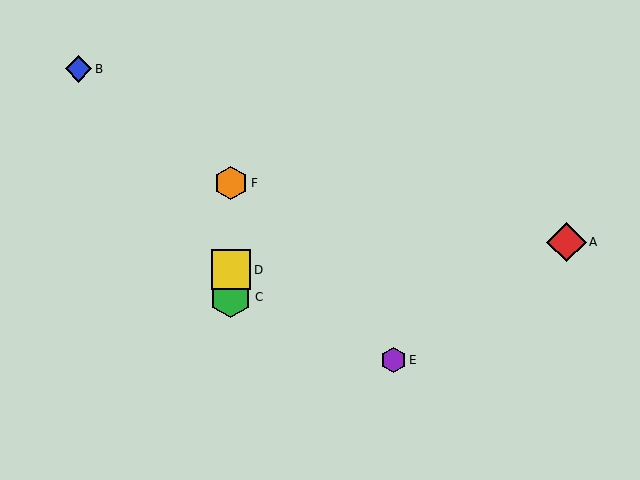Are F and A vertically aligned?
No, F is at x≈231 and A is at x≈566.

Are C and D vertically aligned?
Yes, both are at x≈231.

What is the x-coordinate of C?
Object C is at x≈231.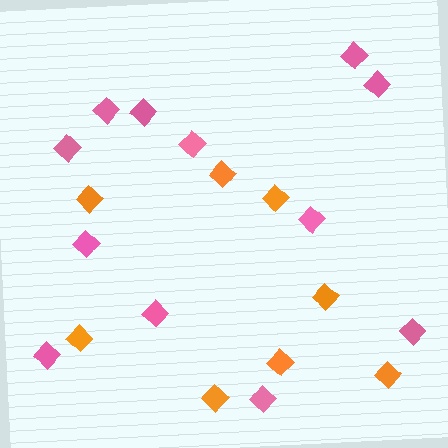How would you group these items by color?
There are 2 groups: one group of pink diamonds (12) and one group of orange diamonds (8).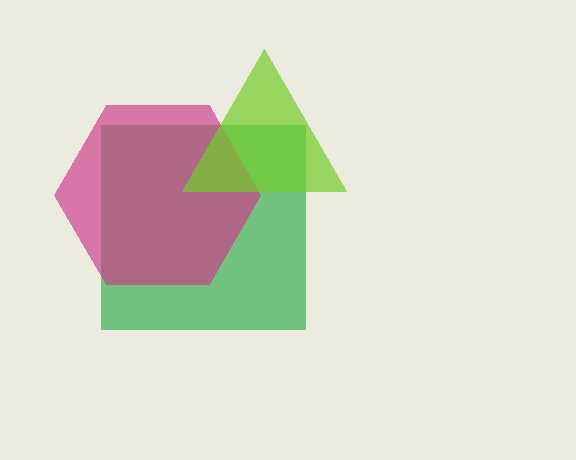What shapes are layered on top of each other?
The layered shapes are: a green square, a magenta hexagon, a lime triangle.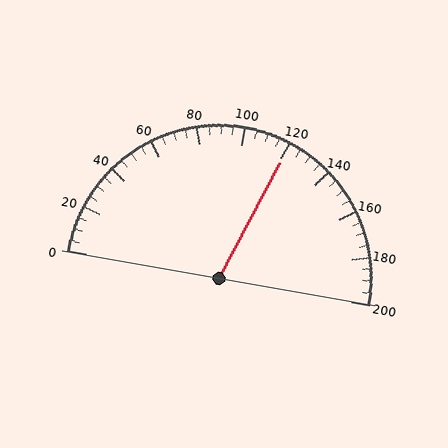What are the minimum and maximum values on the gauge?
The gauge ranges from 0 to 200.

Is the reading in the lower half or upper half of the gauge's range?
The reading is in the upper half of the range (0 to 200).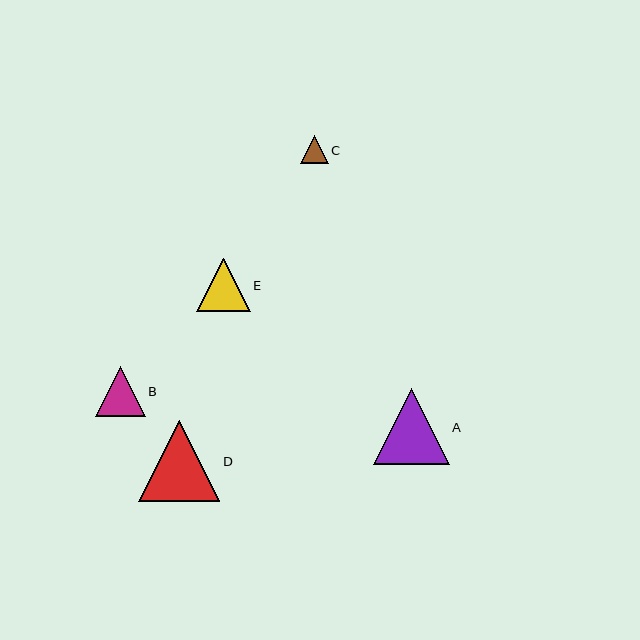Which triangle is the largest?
Triangle D is the largest with a size of approximately 81 pixels.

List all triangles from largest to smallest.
From largest to smallest: D, A, E, B, C.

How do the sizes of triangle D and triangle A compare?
Triangle D and triangle A are approximately the same size.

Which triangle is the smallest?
Triangle C is the smallest with a size of approximately 28 pixels.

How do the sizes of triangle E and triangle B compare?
Triangle E and triangle B are approximately the same size.